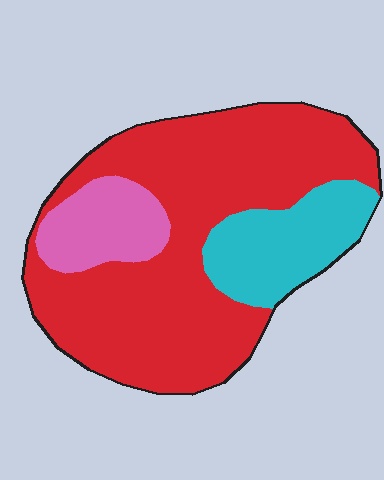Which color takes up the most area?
Red, at roughly 70%.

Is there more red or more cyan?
Red.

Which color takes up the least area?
Pink, at roughly 15%.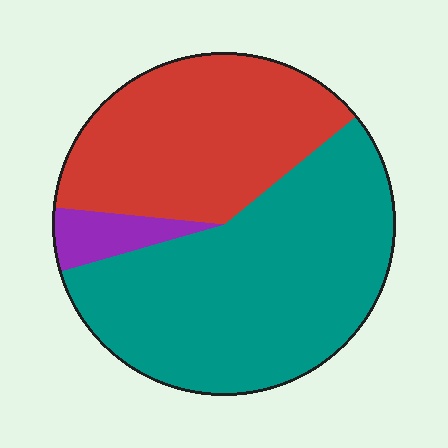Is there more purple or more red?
Red.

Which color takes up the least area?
Purple, at roughly 5%.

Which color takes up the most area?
Teal, at roughly 55%.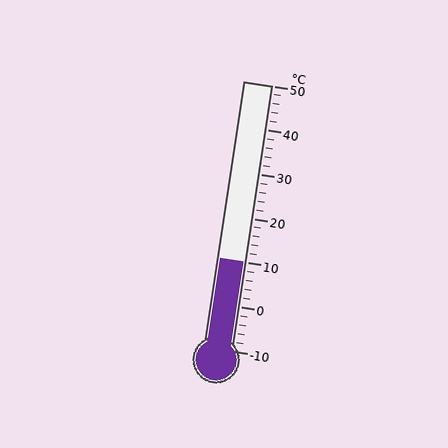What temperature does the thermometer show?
The thermometer shows approximately 10°C.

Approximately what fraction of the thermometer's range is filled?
The thermometer is filled to approximately 35% of its range.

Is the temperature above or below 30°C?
The temperature is below 30°C.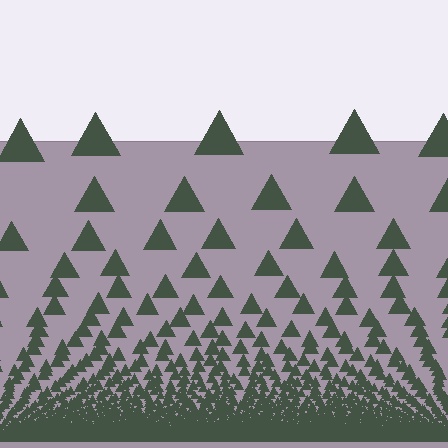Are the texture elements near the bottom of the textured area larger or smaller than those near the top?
Smaller. The gradient is inverted — elements near the bottom are smaller and denser.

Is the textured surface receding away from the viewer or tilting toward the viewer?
The surface appears to tilt toward the viewer. Texture elements get larger and sparser toward the top.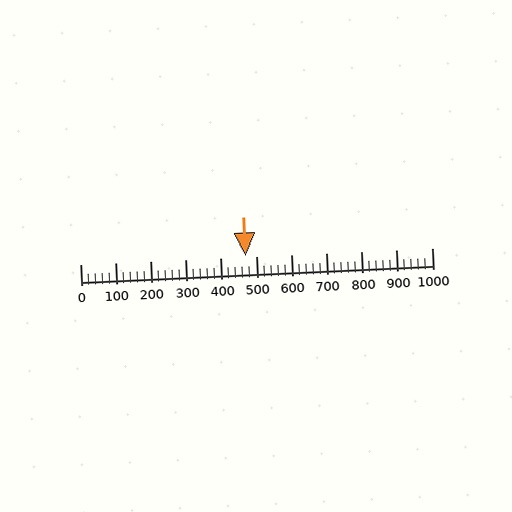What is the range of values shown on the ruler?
The ruler shows values from 0 to 1000.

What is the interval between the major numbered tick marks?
The major tick marks are spaced 100 units apart.